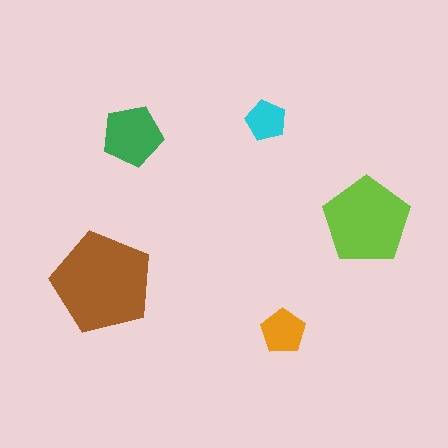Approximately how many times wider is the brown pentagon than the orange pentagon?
About 2.5 times wider.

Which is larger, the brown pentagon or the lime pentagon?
The brown one.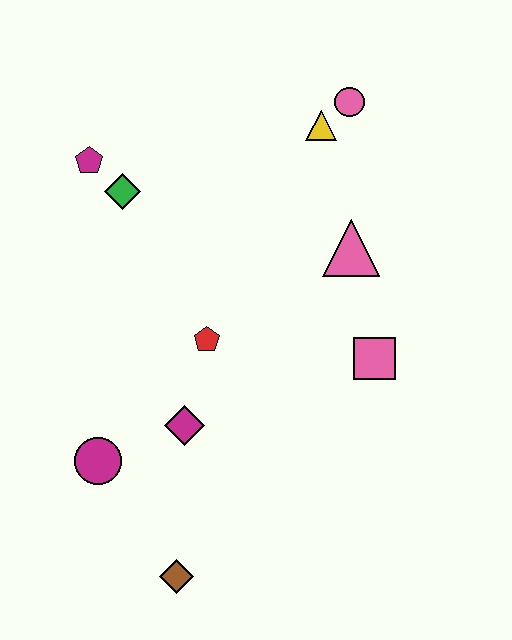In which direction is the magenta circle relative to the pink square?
The magenta circle is to the left of the pink square.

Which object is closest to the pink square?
The pink triangle is closest to the pink square.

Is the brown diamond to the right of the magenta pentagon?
Yes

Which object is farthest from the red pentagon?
The pink circle is farthest from the red pentagon.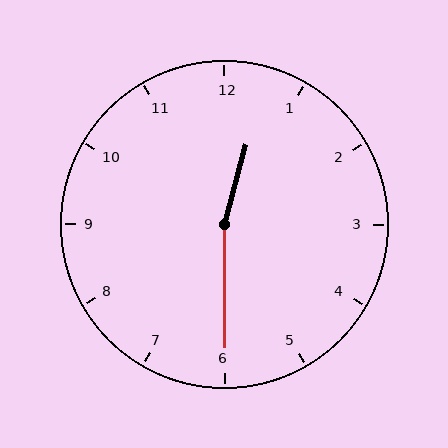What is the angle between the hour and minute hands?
Approximately 165 degrees.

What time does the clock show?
12:30.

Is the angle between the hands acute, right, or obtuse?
It is obtuse.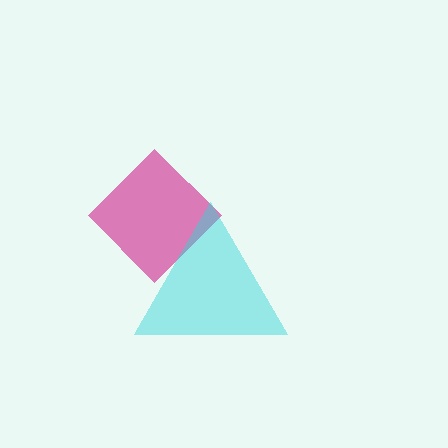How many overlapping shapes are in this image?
There are 2 overlapping shapes in the image.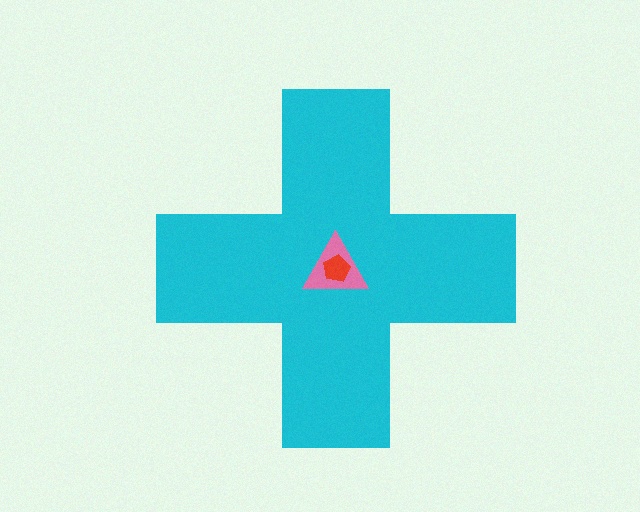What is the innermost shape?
The red pentagon.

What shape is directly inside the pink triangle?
The red pentagon.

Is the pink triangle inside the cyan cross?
Yes.